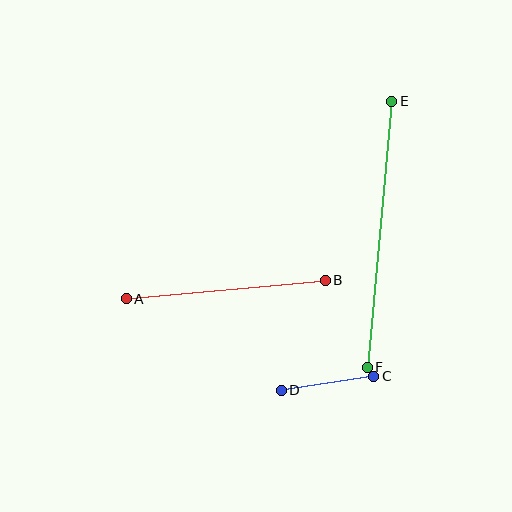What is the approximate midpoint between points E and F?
The midpoint is at approximately (380, 234) pixels.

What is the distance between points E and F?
The distance is approximately 267 pixels.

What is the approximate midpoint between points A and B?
The midpoint is at approximately (226, 290) pixels.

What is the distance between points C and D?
The distance is approximately 94 pixels.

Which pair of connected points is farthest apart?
Points E and F are farthest apart.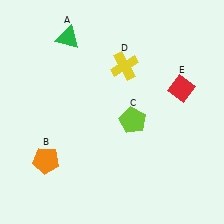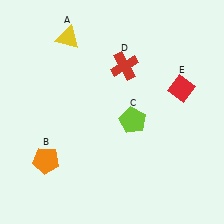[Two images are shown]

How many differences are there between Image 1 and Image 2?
There are 2 differences between the two images.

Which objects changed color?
A changed from green to yellow. D changed from yellow to red.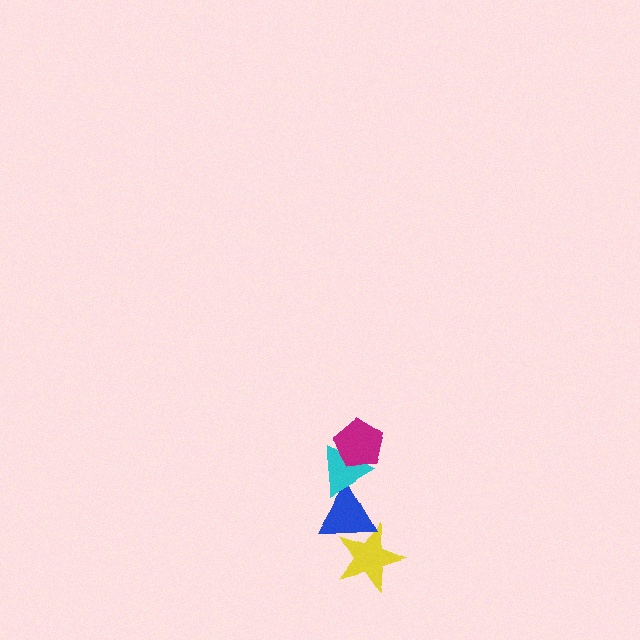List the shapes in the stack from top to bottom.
From top to bottom: the magenta pentagon, the cyan triangle, the blue triangle, the yellow star.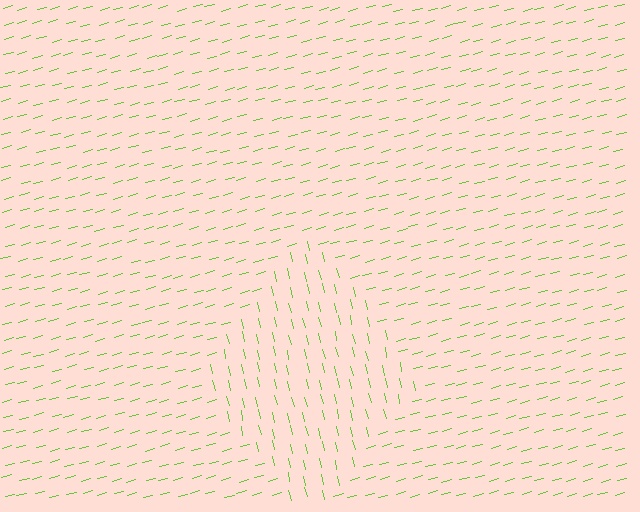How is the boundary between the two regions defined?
The boundary is defined purely by a change in line orientation (approximately 88 degrees difference). All lines are the same color and thickness.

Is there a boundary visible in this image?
Yes, there is a texture boundary formed by a change in line orientation.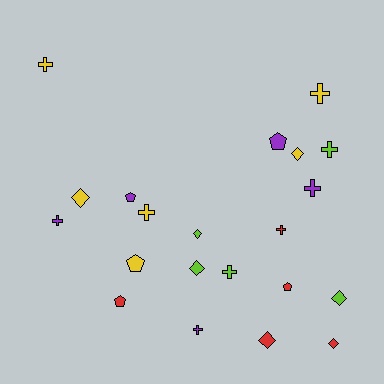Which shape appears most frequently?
Cross, with 9 objects.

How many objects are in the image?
There are 21 objects.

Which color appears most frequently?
Yellow, with 6 objects.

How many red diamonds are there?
There are 2 red diamonds.